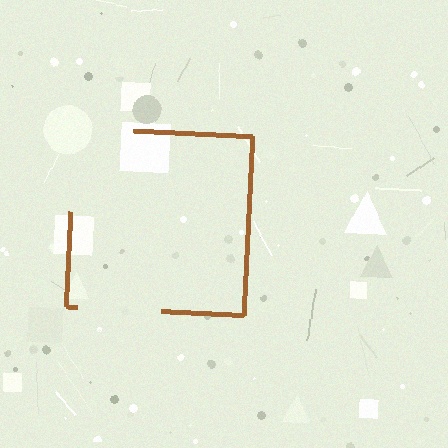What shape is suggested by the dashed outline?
The dashed outline suggests a square.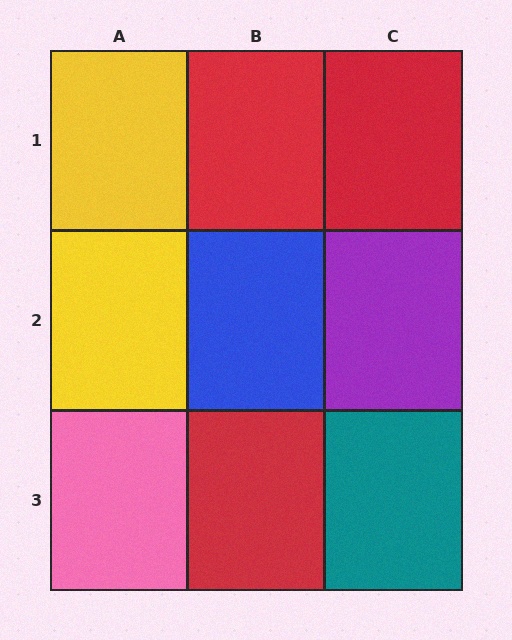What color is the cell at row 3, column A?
Pink.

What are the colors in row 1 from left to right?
Yellow, red, red.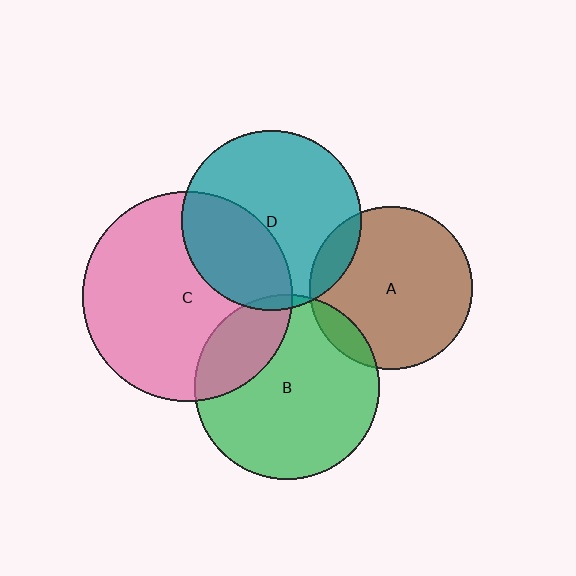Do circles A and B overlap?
Yes.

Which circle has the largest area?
Circle C (pink).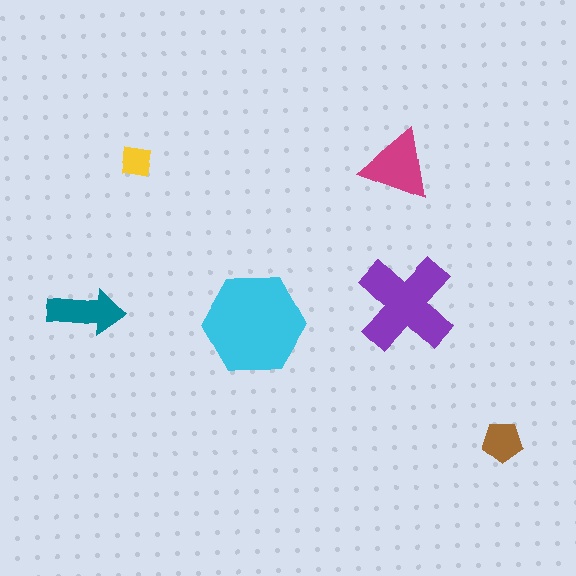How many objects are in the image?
There are 6 objects in the image.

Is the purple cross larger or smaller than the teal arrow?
Larger.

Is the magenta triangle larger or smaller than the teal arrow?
Larger.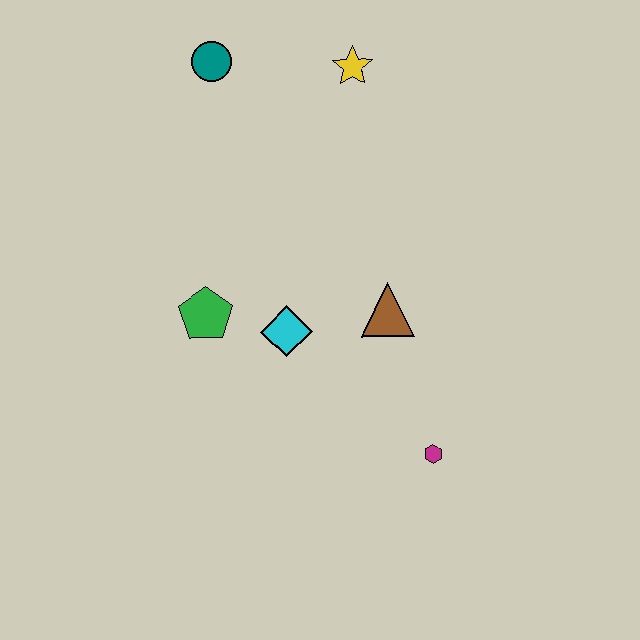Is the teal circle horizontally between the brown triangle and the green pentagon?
Yes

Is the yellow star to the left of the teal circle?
No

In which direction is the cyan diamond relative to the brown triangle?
The cyan diamond is to the left of the brown triangle.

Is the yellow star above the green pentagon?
Yes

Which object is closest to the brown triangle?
The cyan diamond is closest to the brown triangle.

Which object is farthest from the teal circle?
The magenta hexagon is farthest from the teal circle.